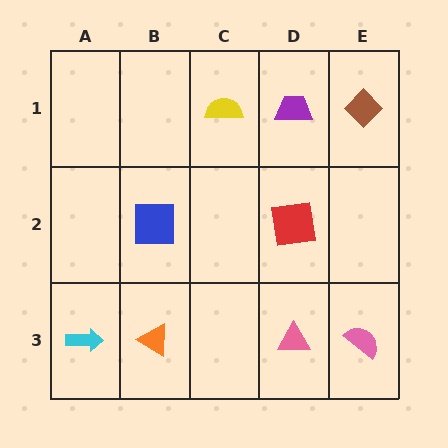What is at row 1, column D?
A purple trapezoid.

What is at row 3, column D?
A pink triangle.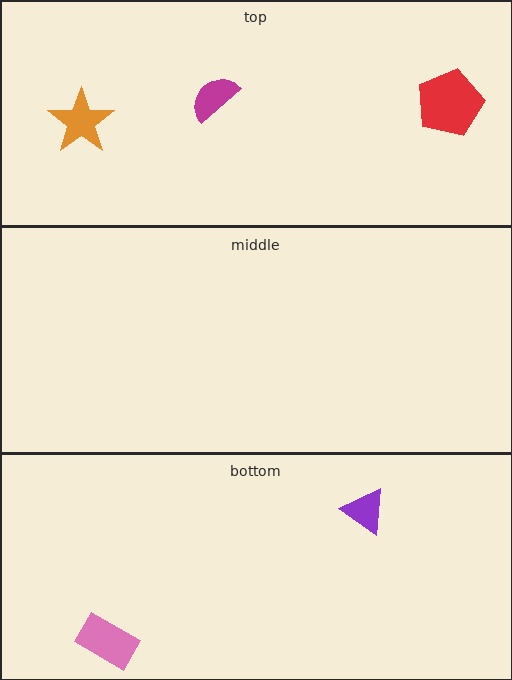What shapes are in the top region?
The orange star, the magenta semicircle, the red pentagon.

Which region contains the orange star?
The top region.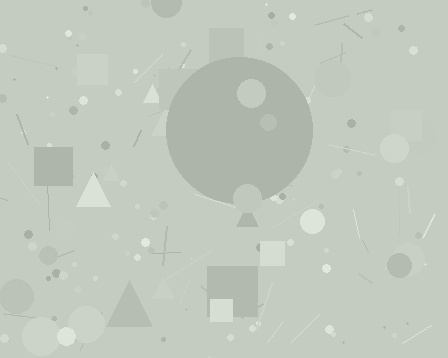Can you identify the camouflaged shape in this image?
The camouflaged shape is a circle.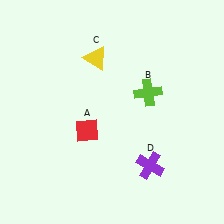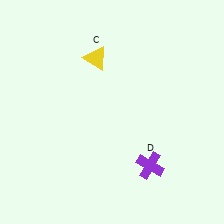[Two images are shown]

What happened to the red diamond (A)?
The red diamond (A) was removed in Image 2. It was in the bottom-left area of Image 1.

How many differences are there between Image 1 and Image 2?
There are 2 differences between the two images.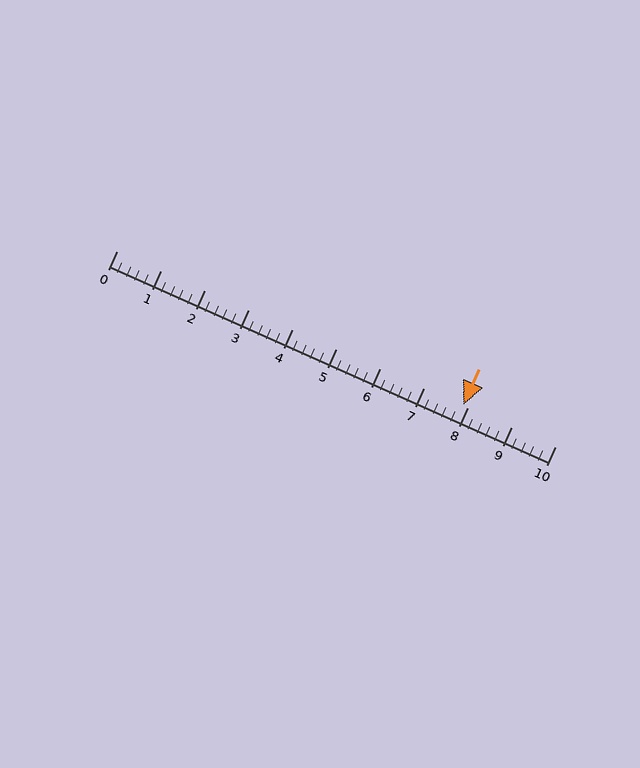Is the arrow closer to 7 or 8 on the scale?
The arrow is closer to 8.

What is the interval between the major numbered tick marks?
The major tick marks are spaced 1 units apart.